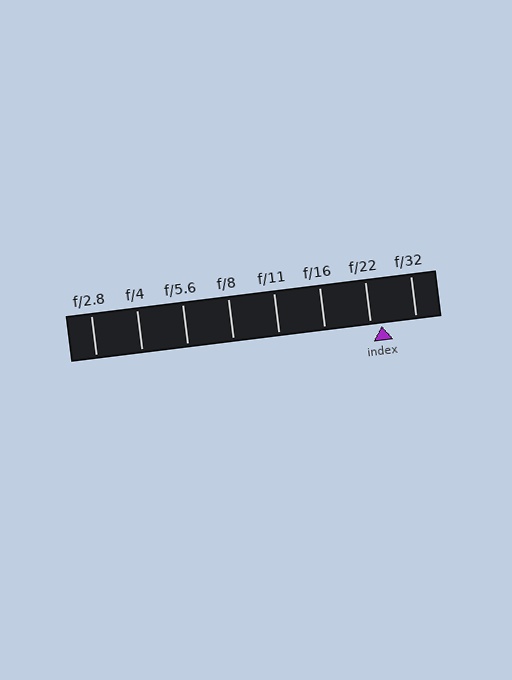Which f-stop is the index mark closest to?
The index mark is closest to f/22.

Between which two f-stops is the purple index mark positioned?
The index mark is between f/22 and f/32.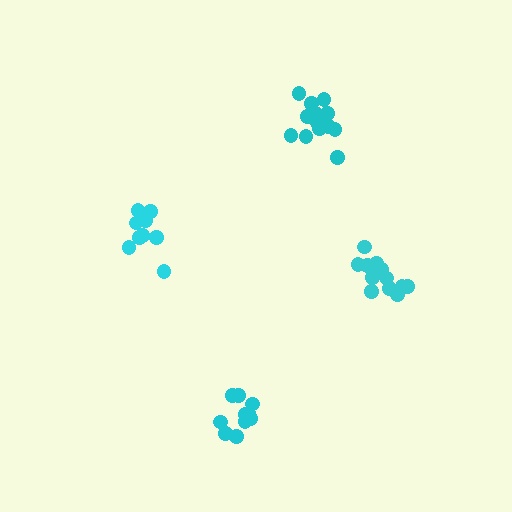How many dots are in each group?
Group 1: 13 dots, Group 2: 9 dots, Group 3: 10 dots, Group 4: 13 dots (45 total).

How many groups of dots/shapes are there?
There are 4 groups.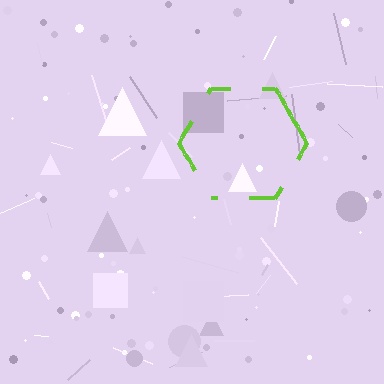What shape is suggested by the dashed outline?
The dashed outline suggests a hexagon.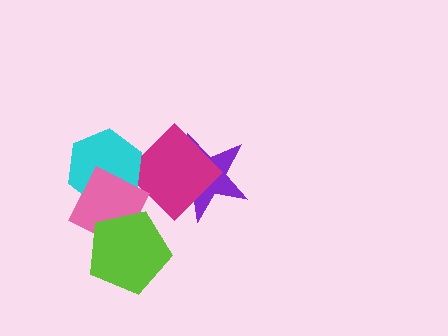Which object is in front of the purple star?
The magenta diamond is in front of the purple star.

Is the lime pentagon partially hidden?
No, no other shape covers it.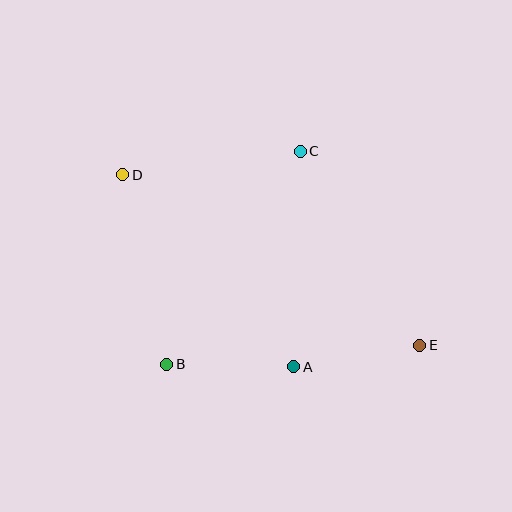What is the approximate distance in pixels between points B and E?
The distance between B and E is approximately 254 pixels.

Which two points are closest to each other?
Points A and B are closest to each other.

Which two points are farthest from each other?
Points D and E are farthest from each other.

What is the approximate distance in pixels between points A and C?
The distance between A and C is approximately 216 pixels.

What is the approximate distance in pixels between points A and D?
The distance between A and D is approximately 257 pixels.